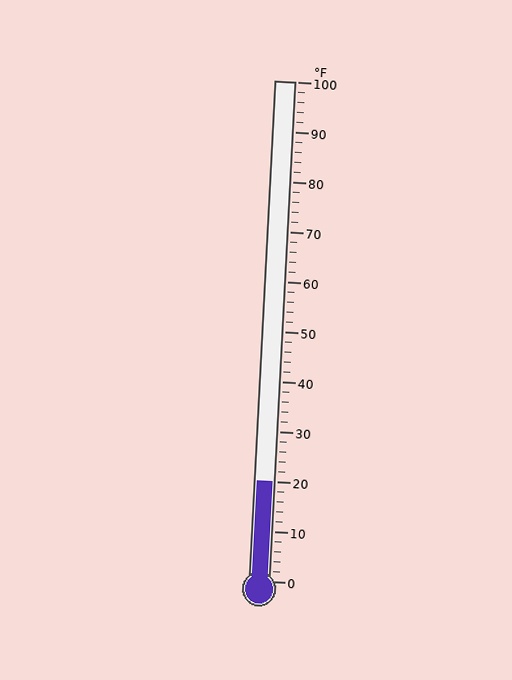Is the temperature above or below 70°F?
The temperature is below 70°F.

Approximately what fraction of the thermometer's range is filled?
The thermometer is filled to approximately 20% of its range.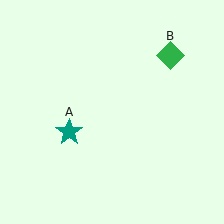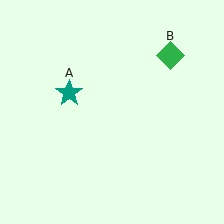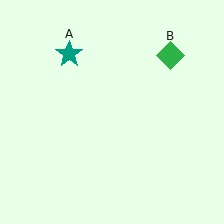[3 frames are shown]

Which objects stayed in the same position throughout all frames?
Green diamond (object B) remained stationary.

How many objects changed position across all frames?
1 object changed position: teal star (object A).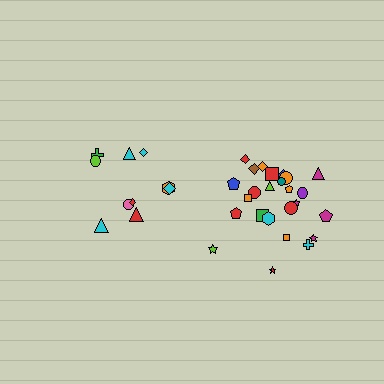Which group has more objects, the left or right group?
The right group.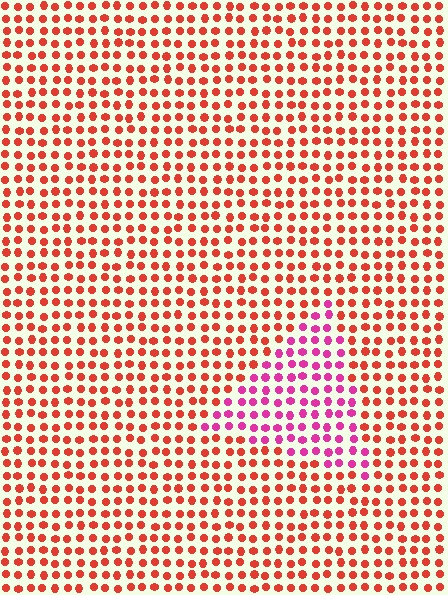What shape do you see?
I see a triangle.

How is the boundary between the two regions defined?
The boundary is defined purely by a slight shift in hue (about 44 degrees). Spacing, size, and orientation are identical on both sides.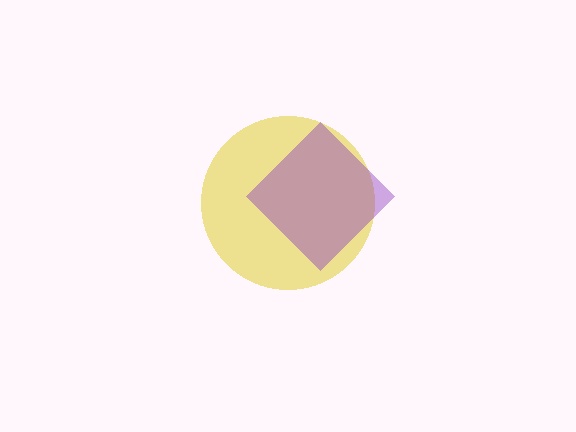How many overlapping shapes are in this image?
There are 2 overlapping shapes in the image.